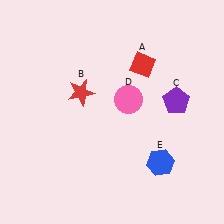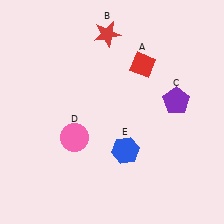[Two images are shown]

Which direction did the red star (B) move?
The red star (B) moved up.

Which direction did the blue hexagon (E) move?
The blue hexagon (E) moved left.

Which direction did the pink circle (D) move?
The pink circle (D) moved left.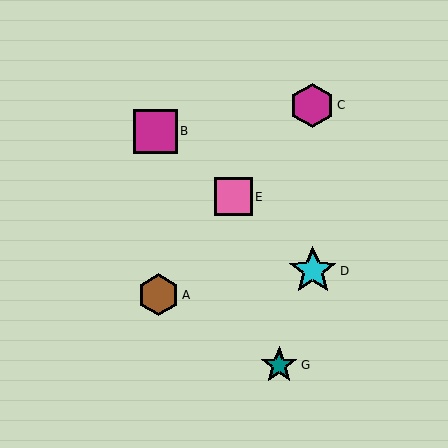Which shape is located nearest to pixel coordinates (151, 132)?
The magenta square (labeled B) at (156, 131) is nearest to that location.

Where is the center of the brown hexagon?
The center of the brown hexagon is at (158, 295).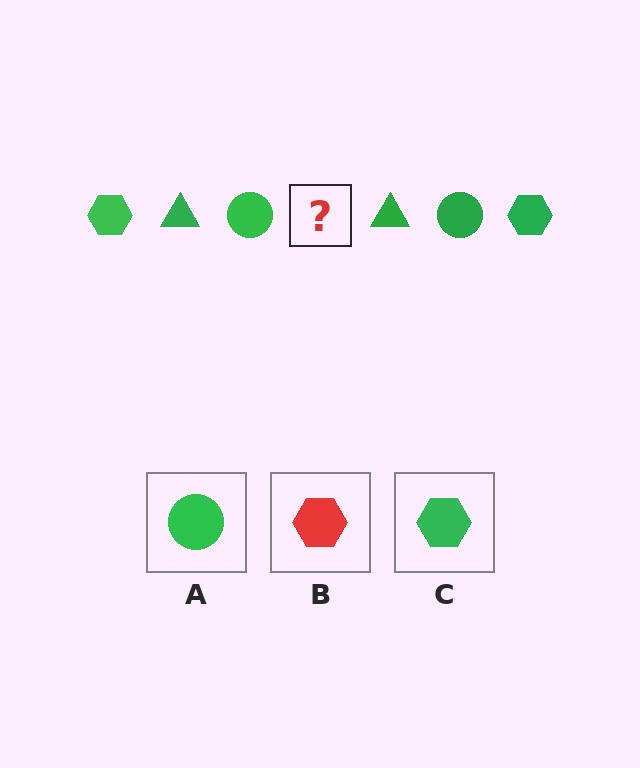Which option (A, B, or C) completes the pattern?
C.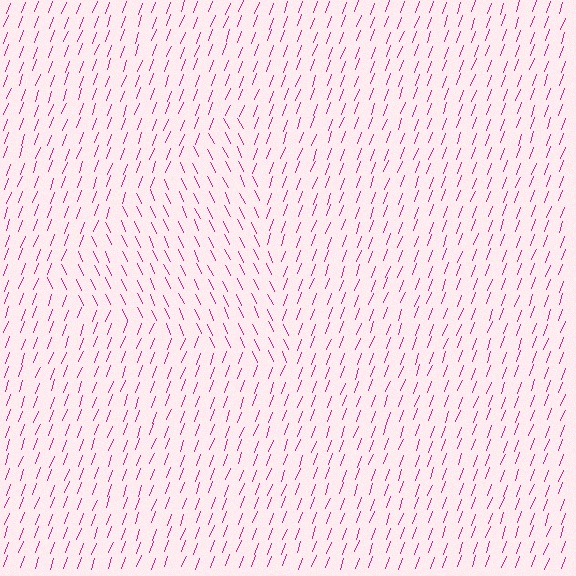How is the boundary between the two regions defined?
The boundary is defined purely by a change in line orientation (approximately 45 degrees difference). All lines are the same color and thickness.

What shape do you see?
I see a triangle.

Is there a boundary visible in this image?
Yes, there is a texture boundary formed by a change in line orientation.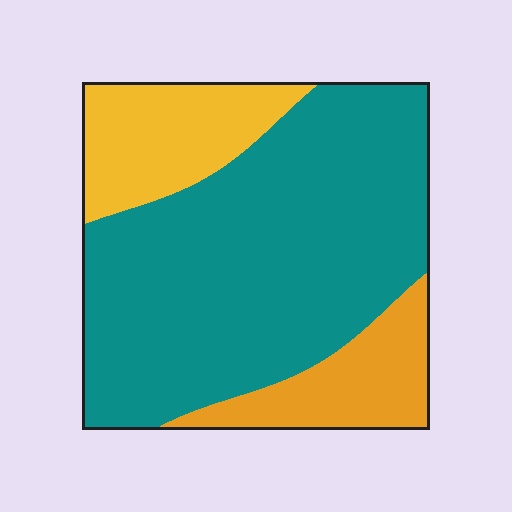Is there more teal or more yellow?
Teal.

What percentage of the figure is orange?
Orange takes up about one sixth (1/6) of the figure.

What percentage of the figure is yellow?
Yellow takes up about one sixth (1/6) of the figure.